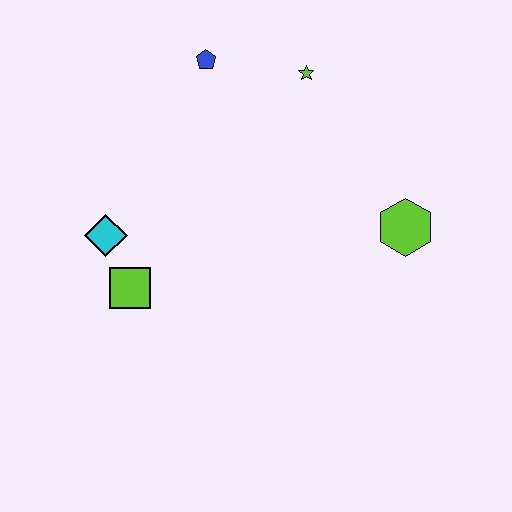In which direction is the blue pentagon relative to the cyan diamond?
The blue pentagon is above the cyan diamond.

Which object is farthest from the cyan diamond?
The lime hexagon is farthest from the cyan diamond.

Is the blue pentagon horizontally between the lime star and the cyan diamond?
Yes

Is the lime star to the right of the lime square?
Yes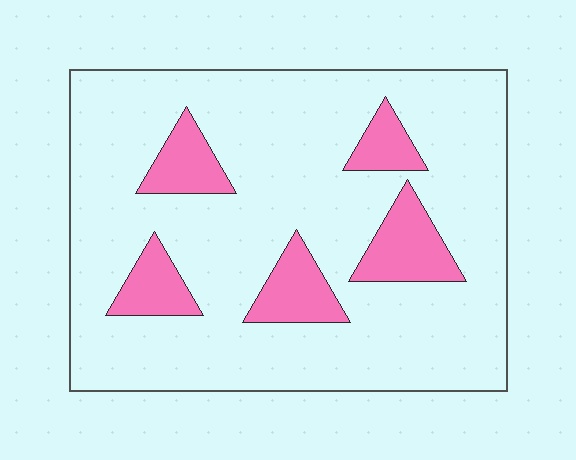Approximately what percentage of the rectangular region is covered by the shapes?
Approximately 15%.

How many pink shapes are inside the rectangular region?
5.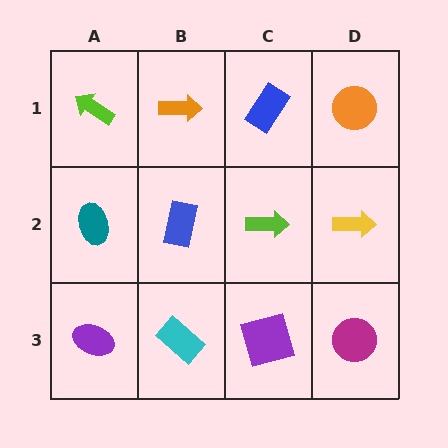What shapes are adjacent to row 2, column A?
A lime arrow (row 1, column A), a purple ellipse (row 3, column A), a blue rectangle (row 2, column B).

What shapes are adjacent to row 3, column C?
A lime arrow (row 2, column C), a cyan rectangle (row 3, column B), a magenta circle (row 3, column D).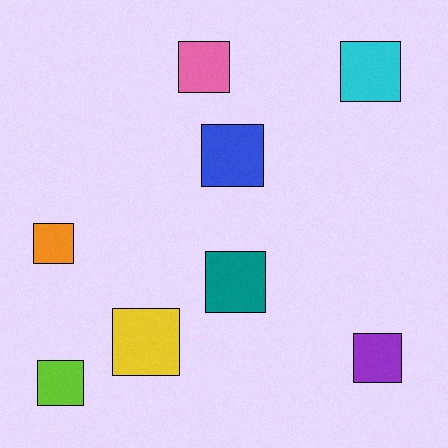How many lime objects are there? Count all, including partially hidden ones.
There is 1 lime object.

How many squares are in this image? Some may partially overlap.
There are 8 squares.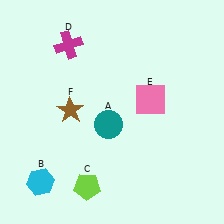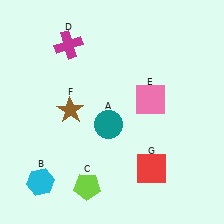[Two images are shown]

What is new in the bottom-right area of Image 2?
A red square (G) was added in the bottom-right area of Image 2.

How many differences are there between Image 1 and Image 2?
There is 1 difference between the two images.